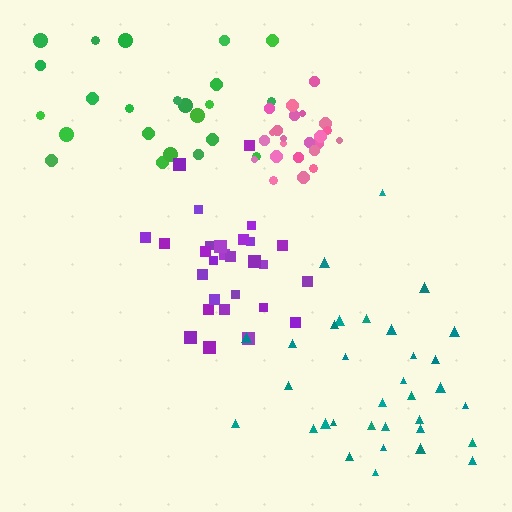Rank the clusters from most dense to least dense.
pink, purple, teal, green.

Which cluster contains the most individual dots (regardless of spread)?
Teal (33).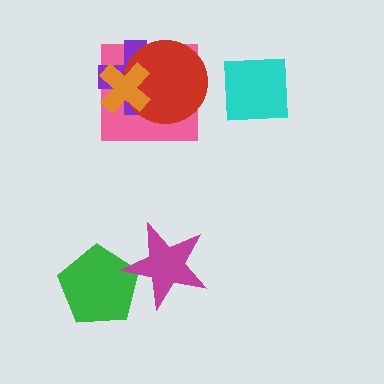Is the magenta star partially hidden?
No, no other shape covers it.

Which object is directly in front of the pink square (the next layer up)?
The purple cross is directly in front of the pink square.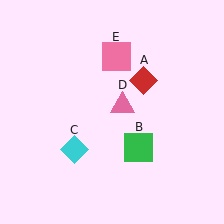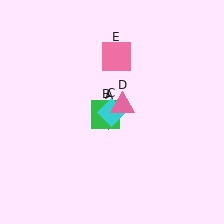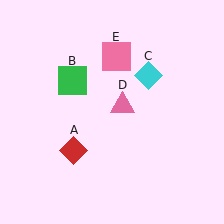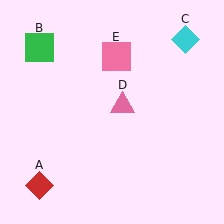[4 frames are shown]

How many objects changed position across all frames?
3 objects changed position: red diamond (object A), green square (object B), cyan diamond (object C).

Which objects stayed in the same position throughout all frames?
Pink triangle (object D) and pink square (object E) remained stationary.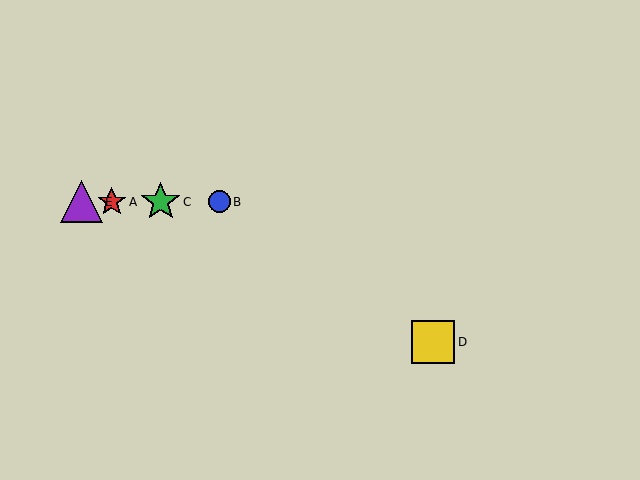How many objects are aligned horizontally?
4 objects (A, B, C, E) are aligned horizontally.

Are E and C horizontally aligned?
Yes, both are at y≈202.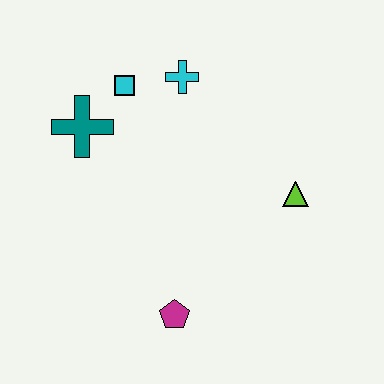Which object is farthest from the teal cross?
The lime triangle is farthest from the teal cross.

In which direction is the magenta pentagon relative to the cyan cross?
The magenta pentagon is below the cyan cross.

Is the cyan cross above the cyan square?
Yes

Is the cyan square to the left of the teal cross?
No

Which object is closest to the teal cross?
The cyan square is closest to the teal cross.